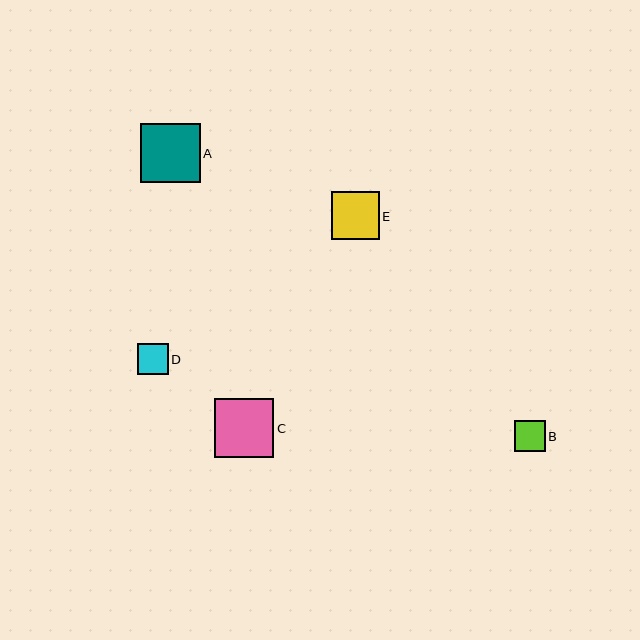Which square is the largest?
Square C is the largest with a size of approximately 60 pixels.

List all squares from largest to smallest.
From largest to smallest: C, A, E, D, B.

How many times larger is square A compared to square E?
Square A is approximately 1.2 times the size of square E.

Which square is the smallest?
Square B is the smallest with a size of approximately 31 pixels.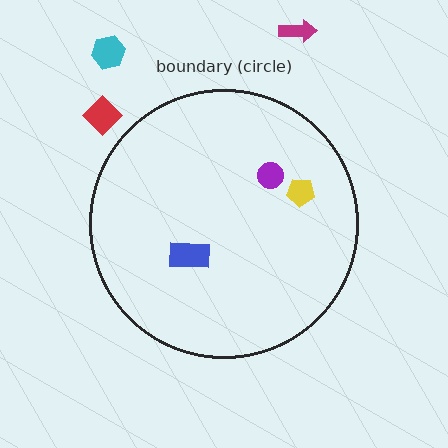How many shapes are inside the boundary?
3 inside, 3 outside.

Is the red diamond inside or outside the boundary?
Outside.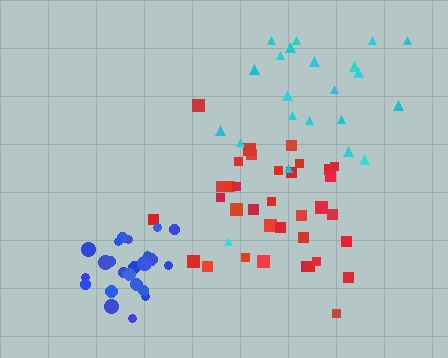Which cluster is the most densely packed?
Blue.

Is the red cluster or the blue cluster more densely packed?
Blue.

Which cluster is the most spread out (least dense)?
Cyan.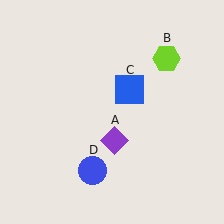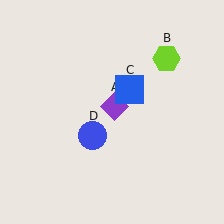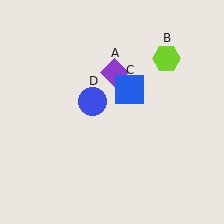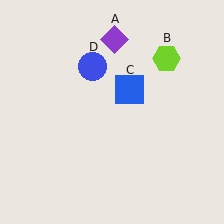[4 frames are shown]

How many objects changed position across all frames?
2 objects changed position: purple diamond (object A), blue circle (object D).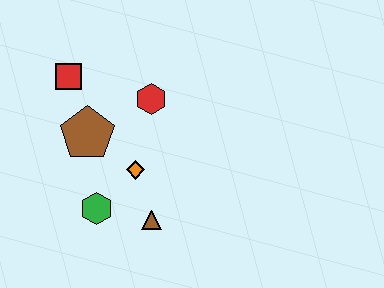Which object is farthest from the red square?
The brown triangle is farthest from the red square.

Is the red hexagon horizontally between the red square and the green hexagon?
No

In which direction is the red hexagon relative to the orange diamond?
The red hexagon is above the orange diamond.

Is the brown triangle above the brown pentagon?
No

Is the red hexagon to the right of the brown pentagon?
Yes